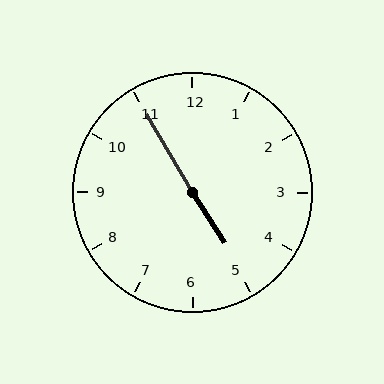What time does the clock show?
4:55.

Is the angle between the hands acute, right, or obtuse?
It is obtuse.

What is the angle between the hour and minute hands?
Approximately 178 degrees.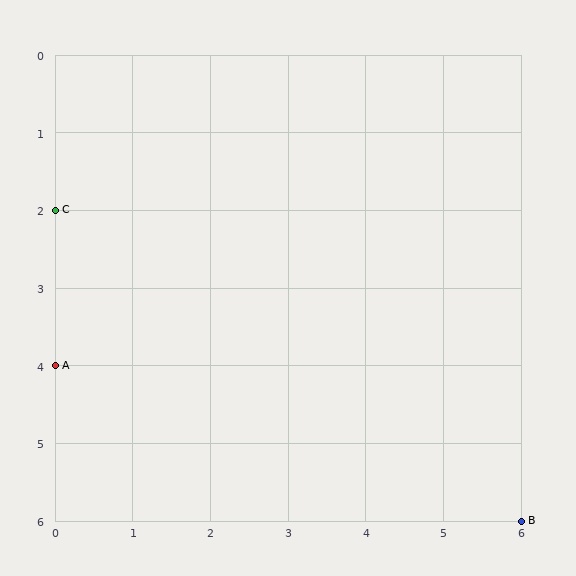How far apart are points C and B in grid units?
Points C and B are 6 columns and 4 rows apart (about 7.2 grid units diagonally).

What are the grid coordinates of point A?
Point A is at grid coordinates (0, 4).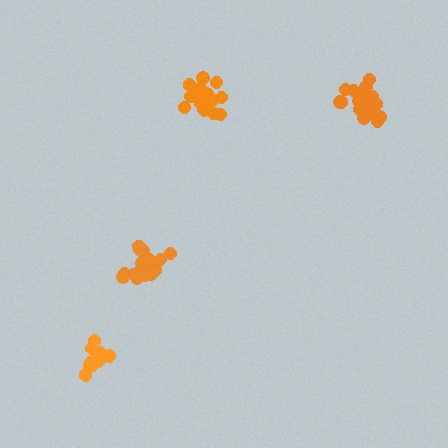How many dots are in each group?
Group 1: 18 dots, Group 2: 17 dots, Group 3: 18 dots, Group 4: 12 dots (65 total).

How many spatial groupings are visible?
There are 4 spatial groupings.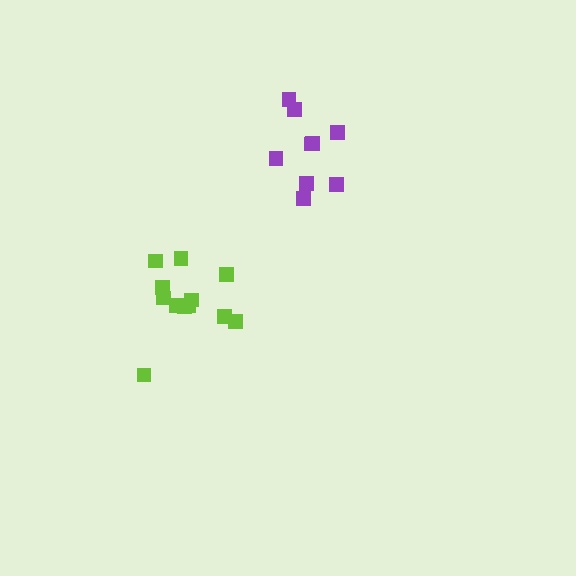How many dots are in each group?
Group 1: 9 dots, Group 2: 12 dots (21 total).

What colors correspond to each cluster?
The clusters are colored: purple, lime.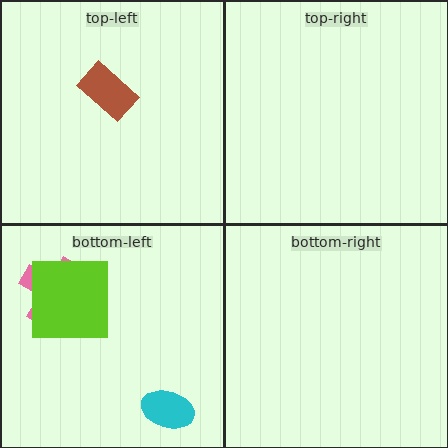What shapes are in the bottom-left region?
The cyan ellipse, the pink cross, the lime square.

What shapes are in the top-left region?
The brown rectangle.